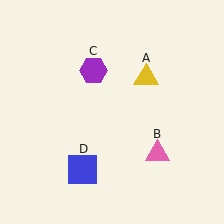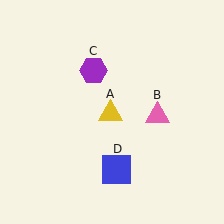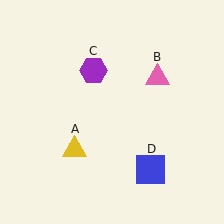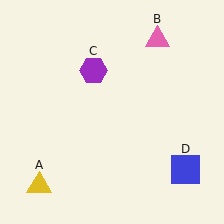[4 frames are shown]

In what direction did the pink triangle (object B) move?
The pink triangle (object B) moved up.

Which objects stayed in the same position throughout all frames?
Purple hexagon (object C) remained stationary.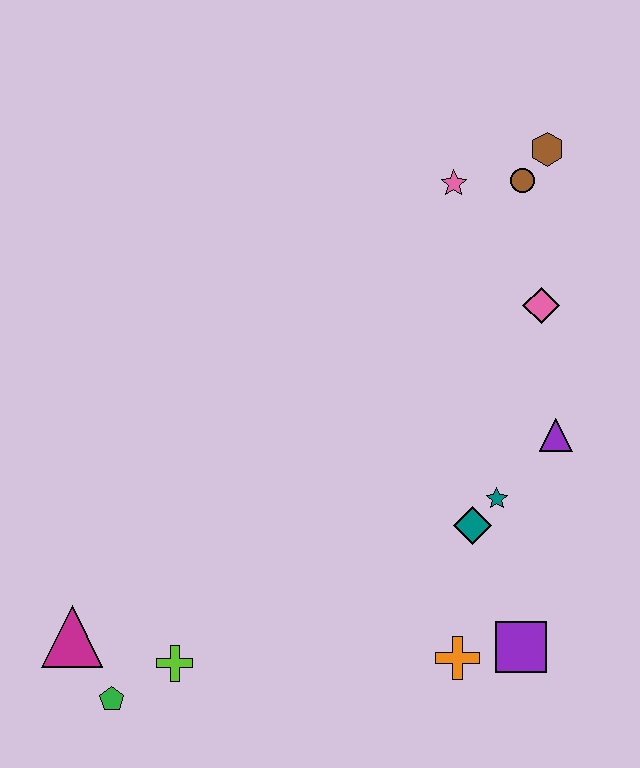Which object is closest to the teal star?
The teal diamond is closest to the teal star.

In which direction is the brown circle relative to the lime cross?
The brown circle is above the lime cross.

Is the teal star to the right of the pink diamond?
No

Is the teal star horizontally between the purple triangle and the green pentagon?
Yes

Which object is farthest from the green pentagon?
The brown hexagon is farthest from the green pentagon.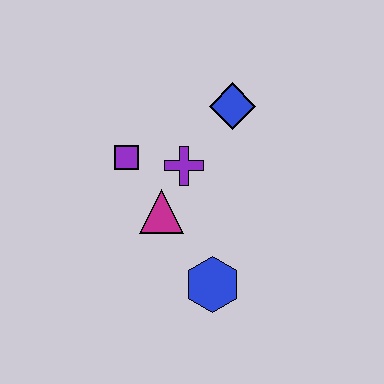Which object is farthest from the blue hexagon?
The blue diamond is farthest from the blue hexagon.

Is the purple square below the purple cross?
No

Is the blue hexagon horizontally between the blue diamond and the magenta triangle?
Yes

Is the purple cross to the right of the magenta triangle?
Yes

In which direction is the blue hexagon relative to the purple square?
The blue hexagon is below the purple square.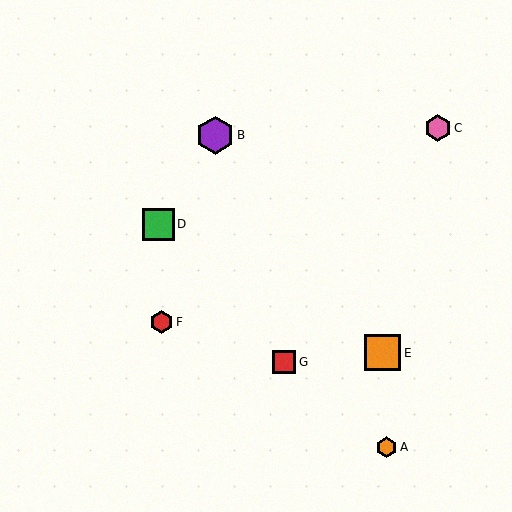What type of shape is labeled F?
Shape F is a red hexagon.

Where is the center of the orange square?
The center of the orange square is at (383, 353).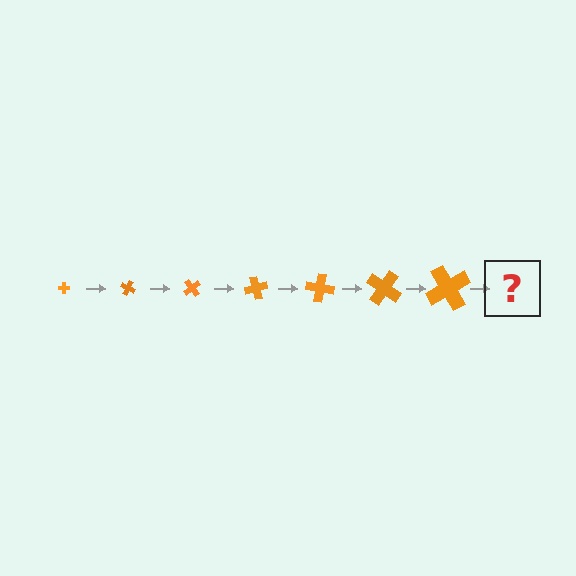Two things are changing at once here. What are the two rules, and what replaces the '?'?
The two rules are that the cross grows larger each step and it rotates 25 degrees each step. The '?' should be a cross, larger than the previous one and rotated 175 degrees from the start.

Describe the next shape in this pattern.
It should be a cross, larger than the previous one and rotated 175 degrees from the start.